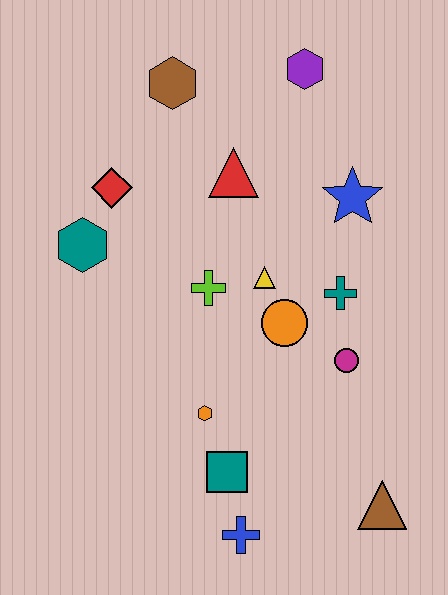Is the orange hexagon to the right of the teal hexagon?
Yes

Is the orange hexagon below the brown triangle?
No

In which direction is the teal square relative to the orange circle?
The teal square is below the orange circle.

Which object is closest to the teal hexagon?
The red diamond is closest to the teal hexagon.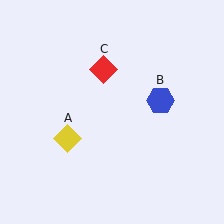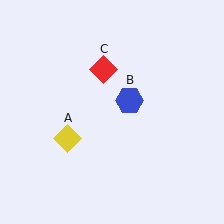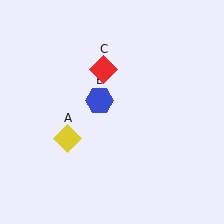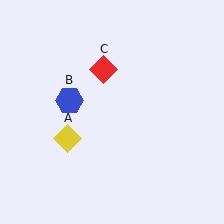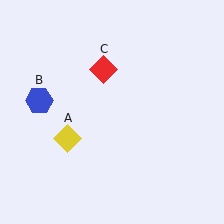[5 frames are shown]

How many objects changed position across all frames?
1 object changed position: blue hexagon (object B).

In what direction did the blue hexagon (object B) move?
The blue hexagon (object B) moved left.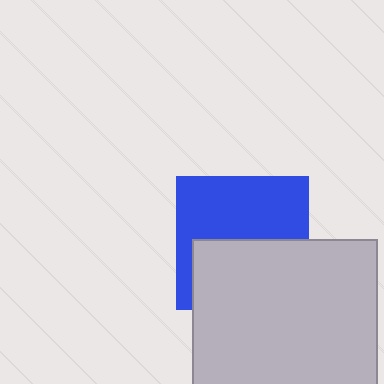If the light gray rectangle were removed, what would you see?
You would see the complete blue square.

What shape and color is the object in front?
The object in front is a light gray rectangle.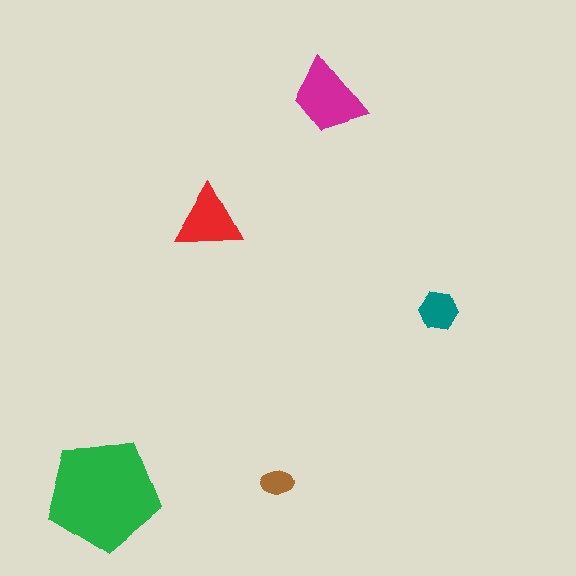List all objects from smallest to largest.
The brown ellipse, the teal hexagon, the red triangle, the magenta trapezoid, the green pentagon.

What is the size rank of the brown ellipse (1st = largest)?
5th.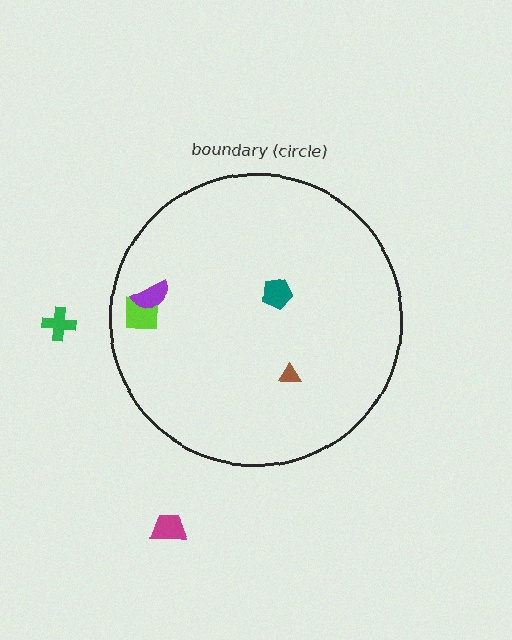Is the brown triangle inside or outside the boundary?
Inside.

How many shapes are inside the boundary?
4 inside, 2 outside.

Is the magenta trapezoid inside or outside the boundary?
Outside.